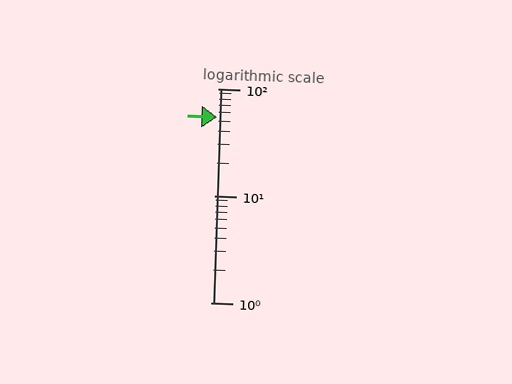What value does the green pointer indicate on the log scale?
The pointer indicates approximately 54.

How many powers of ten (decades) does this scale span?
The scale spans 2 decades, from 1 to 100.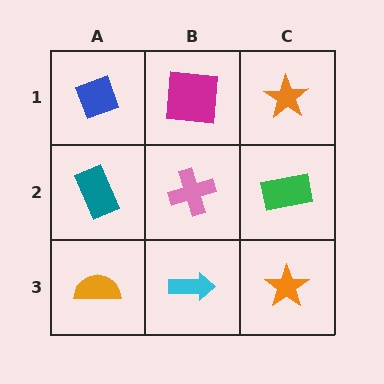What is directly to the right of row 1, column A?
A magenta square.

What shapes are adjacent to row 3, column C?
A green rectangle (row 2, column C), a cyan arrow (row 3, column B).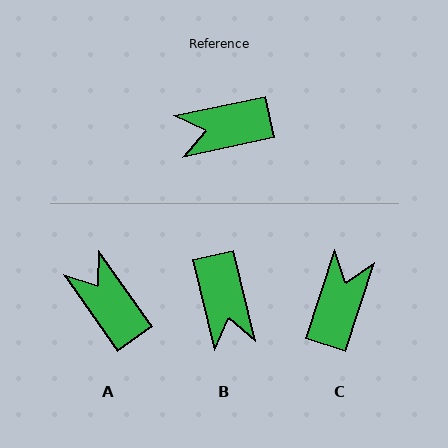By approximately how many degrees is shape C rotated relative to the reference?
Approximately 120 degrees clockwise.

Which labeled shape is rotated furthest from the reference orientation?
C, about 120 degrees away.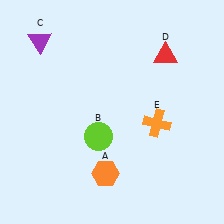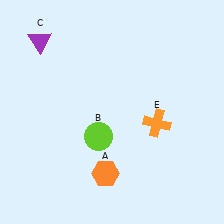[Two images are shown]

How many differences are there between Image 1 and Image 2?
There is 1 difference between the two images.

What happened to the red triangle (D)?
The red triangle (D) was removed in Image 2. It was in the top-right area of Image 1.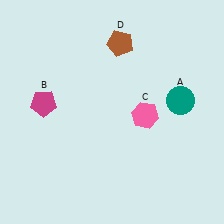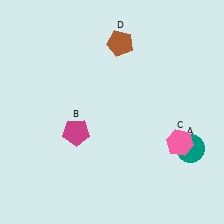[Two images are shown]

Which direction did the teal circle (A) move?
The teal circle (A) moved down.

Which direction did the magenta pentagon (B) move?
The magenta pentagon (B) moved right.